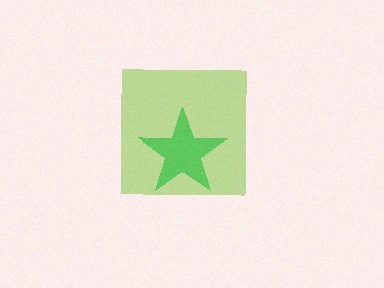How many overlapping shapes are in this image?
There are 2 overlapping shapes in the image.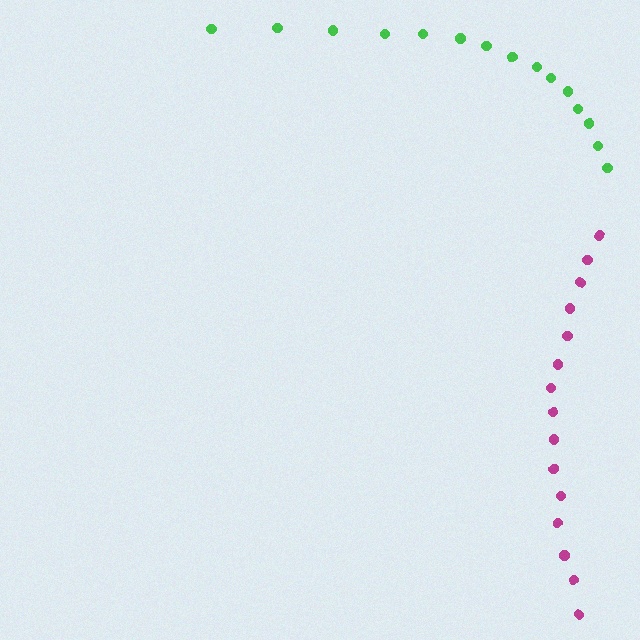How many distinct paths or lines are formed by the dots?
There are 2 distinct paths.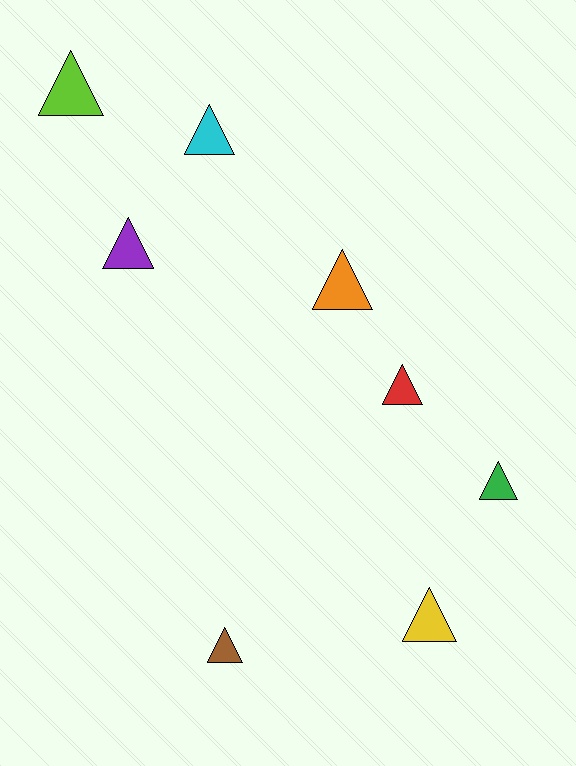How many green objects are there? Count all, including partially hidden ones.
There is 1 green object.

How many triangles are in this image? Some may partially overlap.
There are 8 triangles.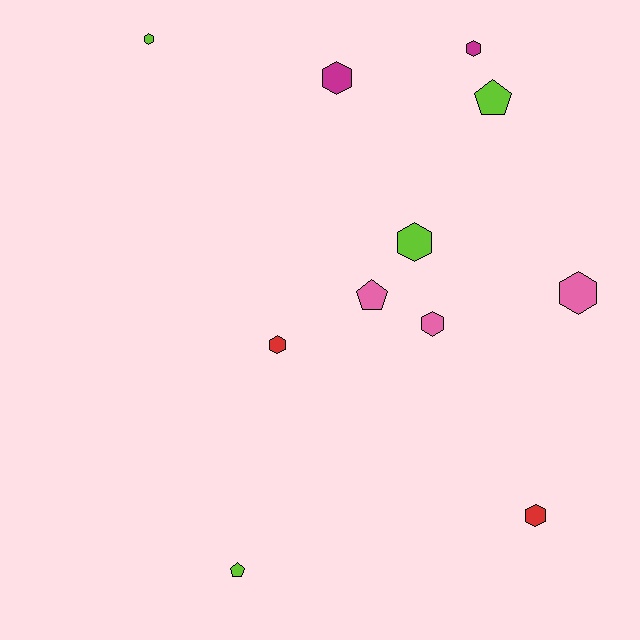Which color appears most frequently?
Lime, with 4 objects.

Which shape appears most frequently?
Hexagon, with 8 objects.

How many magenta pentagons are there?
There are no magenta pentagons.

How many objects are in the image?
There are 11 objects.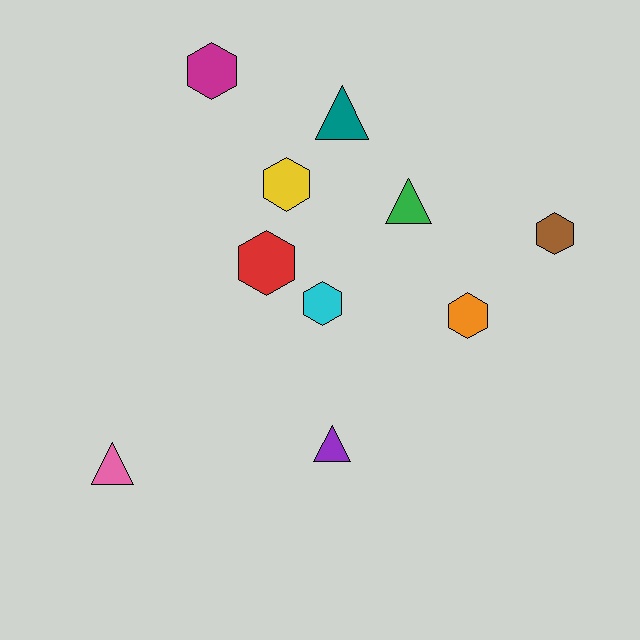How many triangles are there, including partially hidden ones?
There are 4 triangles.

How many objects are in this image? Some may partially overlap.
There are 10 objects.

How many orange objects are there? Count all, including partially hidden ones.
There is 1 orange object.